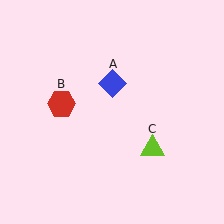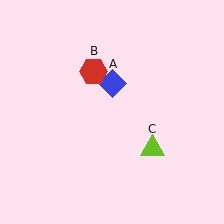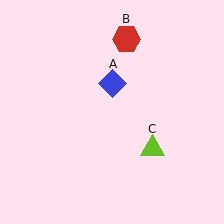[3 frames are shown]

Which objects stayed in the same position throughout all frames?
Blue diamond (object A) and lime triangle (object C) remained stationary.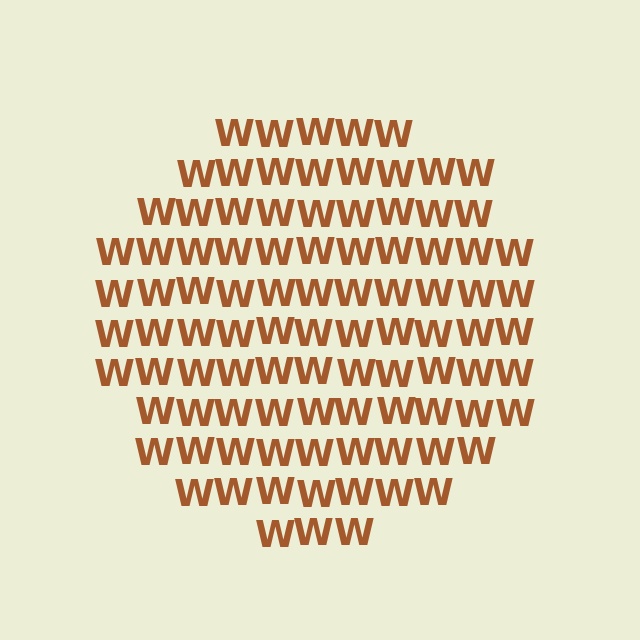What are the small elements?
The small elements are letter W's.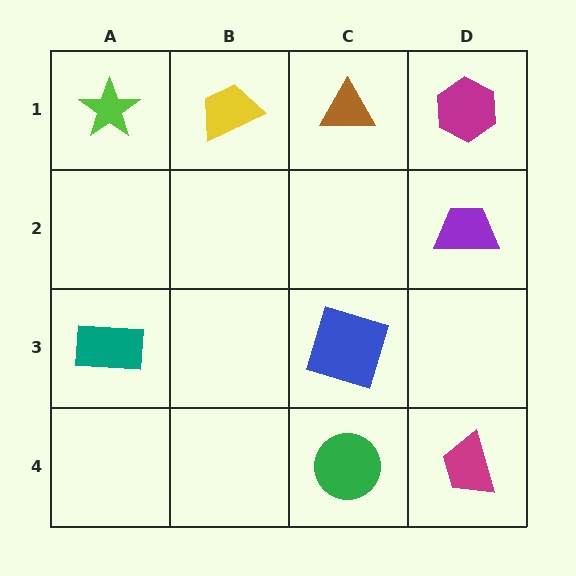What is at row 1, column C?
A brown triangle.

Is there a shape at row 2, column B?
No, that cell is empty.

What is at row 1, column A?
A lime star.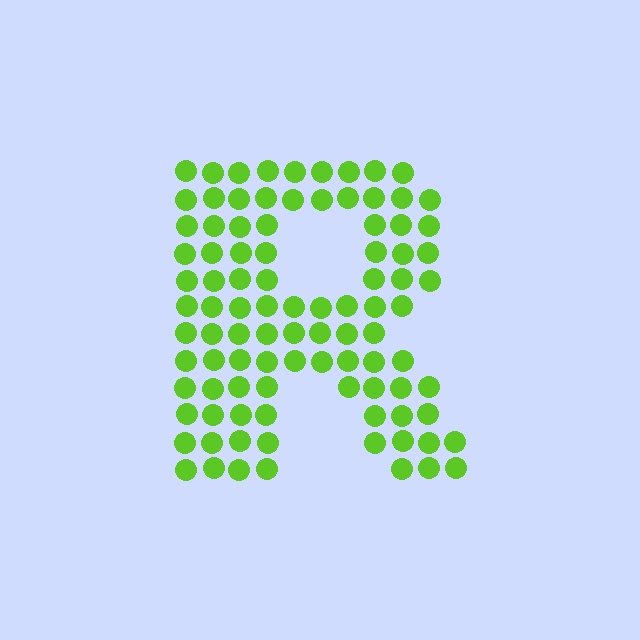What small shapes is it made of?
It is made of small circles.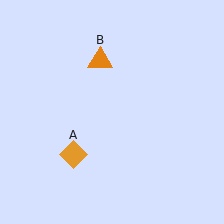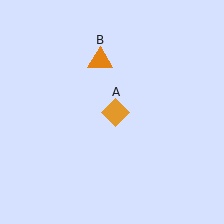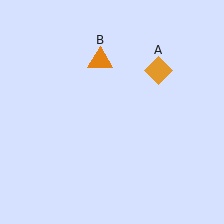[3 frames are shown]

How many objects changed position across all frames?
1 object changed position: orange diamond (object A).